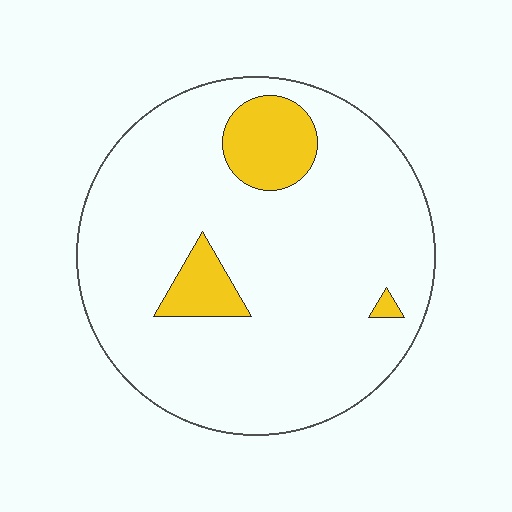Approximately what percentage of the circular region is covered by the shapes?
Approximately 10%.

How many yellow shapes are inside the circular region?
3.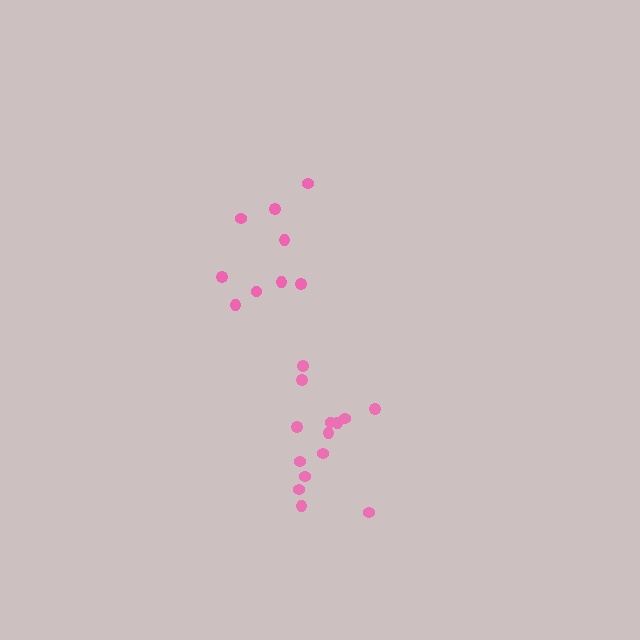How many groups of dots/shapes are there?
There are 2 groups.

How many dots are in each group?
Group 1: 9 dots, Group 2: 14 dots (23 total).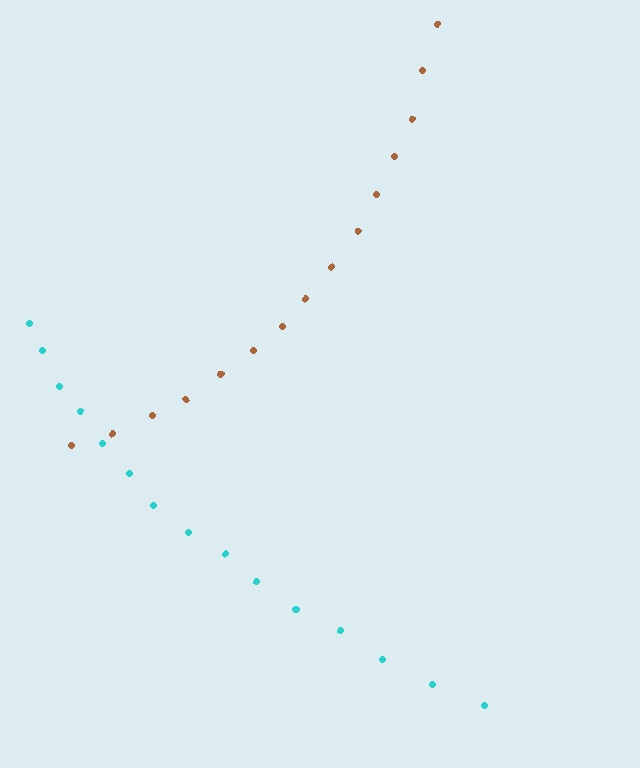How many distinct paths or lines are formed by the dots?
There are 2 distinct paths.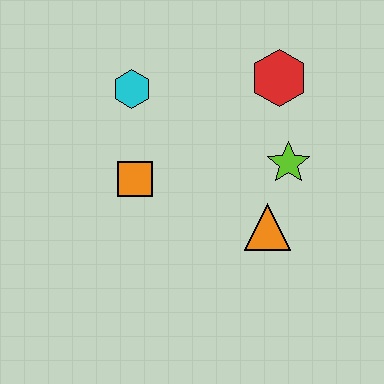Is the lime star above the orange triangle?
Yes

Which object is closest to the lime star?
The orange triangle is closest to the lime star.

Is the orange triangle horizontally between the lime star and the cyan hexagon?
Yes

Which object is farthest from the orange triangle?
The cyan hexagon is farthest from the orange triangle.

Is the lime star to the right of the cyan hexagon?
Yes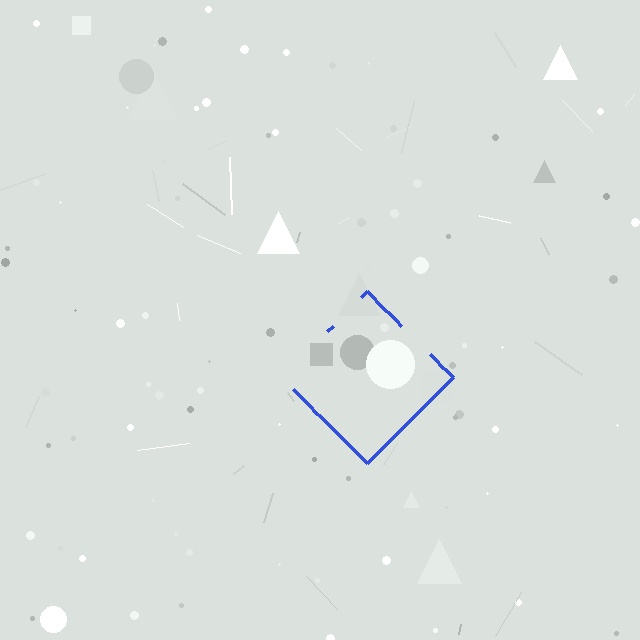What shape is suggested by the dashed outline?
The dashed outline suggests a diamond.